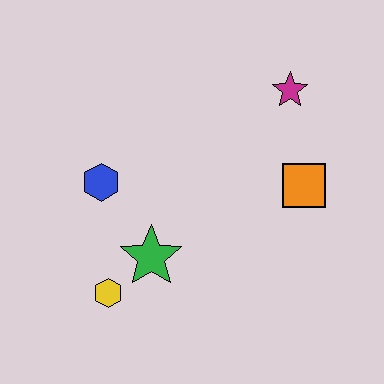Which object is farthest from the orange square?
The yellow hexagon is farthest from the orange square.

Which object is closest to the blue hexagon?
The green star is closest to the blue hexagon.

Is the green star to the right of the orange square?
No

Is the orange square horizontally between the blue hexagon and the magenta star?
No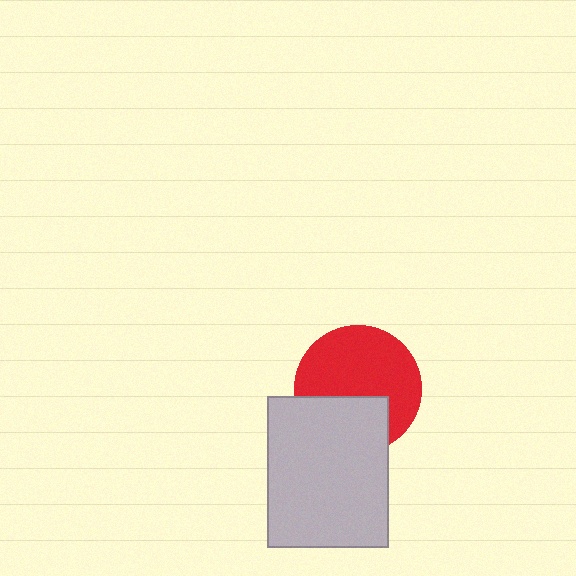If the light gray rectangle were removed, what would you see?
You would see the complete red circle.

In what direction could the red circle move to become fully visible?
The red circle could move up. That would shift it out from behind the light gray rectangle entirely.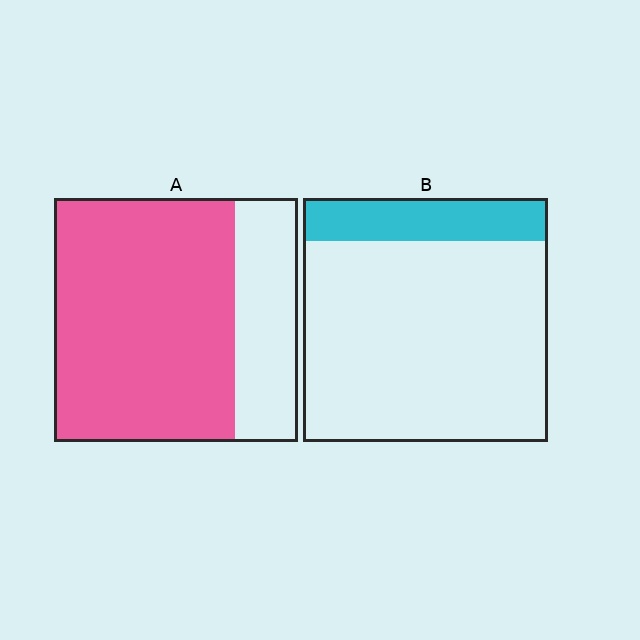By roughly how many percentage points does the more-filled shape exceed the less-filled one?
By roughly 55 percentage points (A over B).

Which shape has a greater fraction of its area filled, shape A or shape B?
Shape A.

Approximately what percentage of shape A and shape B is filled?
A is approximately 75% and B is approximately 20%.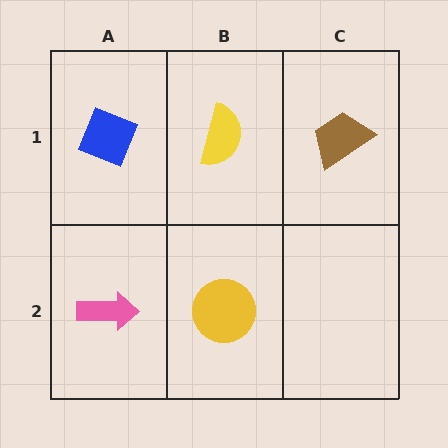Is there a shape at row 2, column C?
No, that cell is empty.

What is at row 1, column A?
A blue diamond.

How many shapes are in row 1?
3 shapes.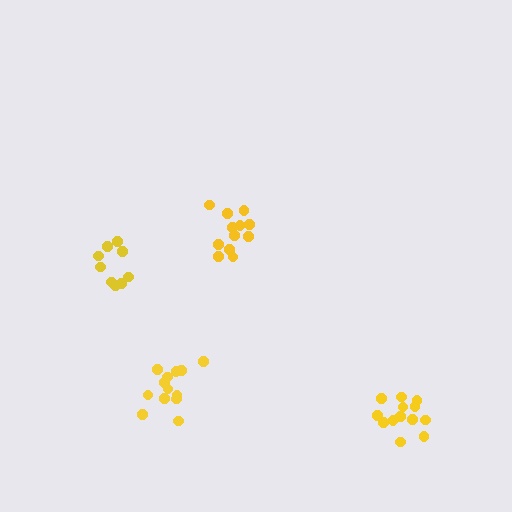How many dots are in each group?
Group 1: 13 dots, Group 2: 9 dots, Group 3: 13 dots, Group 4: 13 dots (48 total).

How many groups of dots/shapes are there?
There are 4 groups.